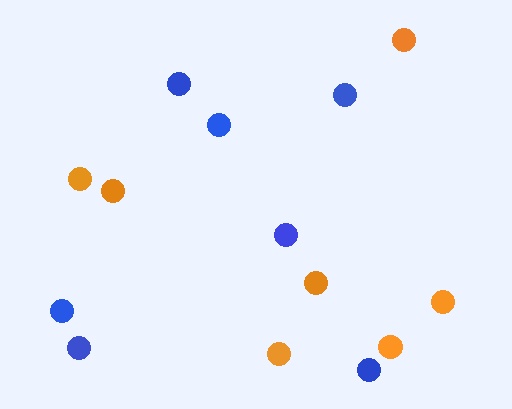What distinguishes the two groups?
There are 2 groups: one group of orange circles (7) and one group of blue circles (7).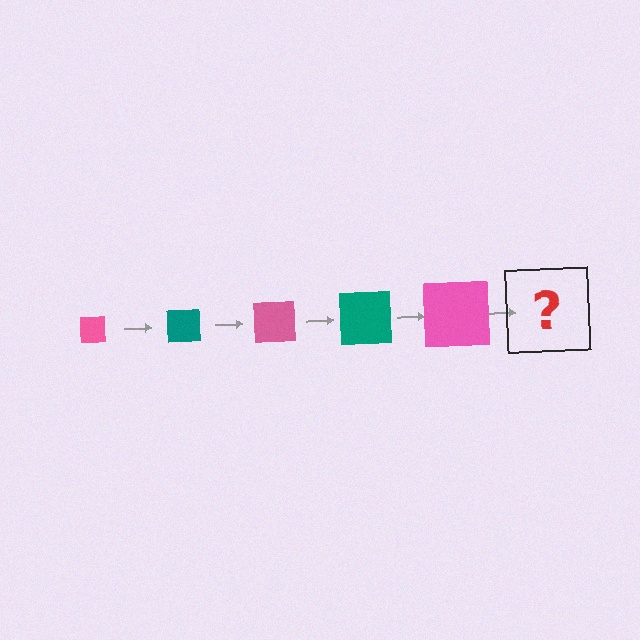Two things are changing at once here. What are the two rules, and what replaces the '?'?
The two rules are that the square grows larger each step and the color cycles through pink and teal. The '?' should be a teal square, larger than the previous one.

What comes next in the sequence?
The next element should be a teal square, larger than the previous one.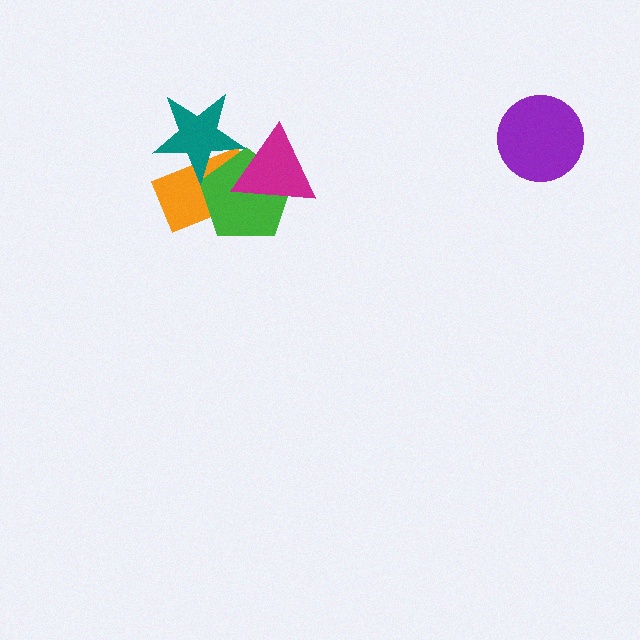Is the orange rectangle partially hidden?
Yes, it is partially covered by another shape.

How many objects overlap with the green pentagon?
3 objects overlap with the green pentagon.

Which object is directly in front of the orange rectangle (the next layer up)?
The green pentagon is directly in front of the orange rectangle.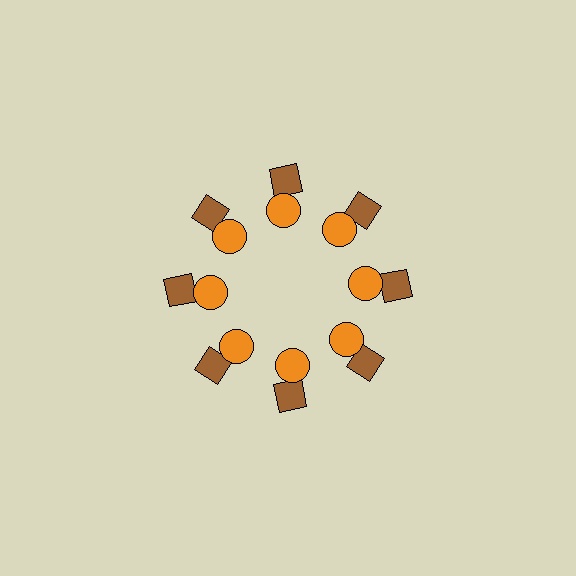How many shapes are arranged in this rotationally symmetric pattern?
There are 16 shapes, arranged in 8 groups of 2.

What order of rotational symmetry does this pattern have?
This pattern has 8-fold rotational symmetry.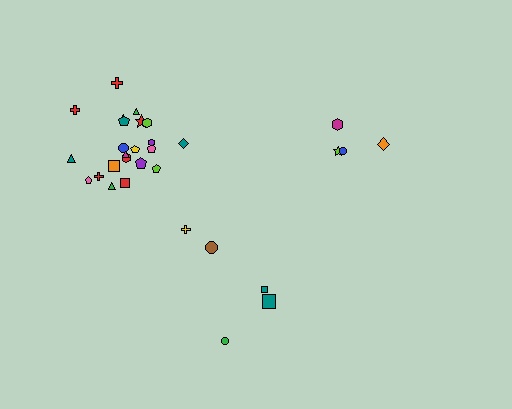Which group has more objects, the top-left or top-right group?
The top-left group.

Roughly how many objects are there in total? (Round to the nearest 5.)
Roughly 30 objects in total.